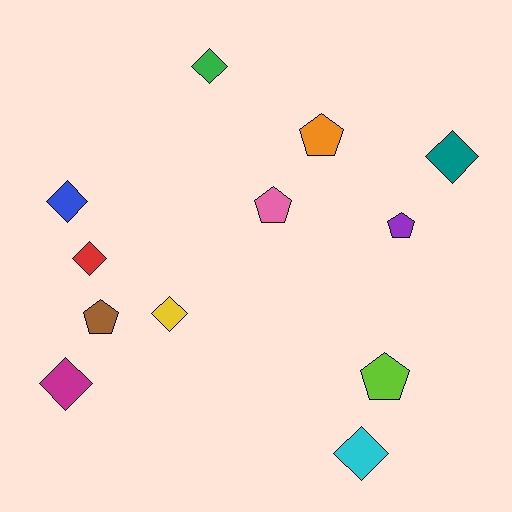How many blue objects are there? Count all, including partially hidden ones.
There is 1 blue object.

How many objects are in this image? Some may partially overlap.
There are 12 objects.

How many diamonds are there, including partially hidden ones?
There are 7 diamonds.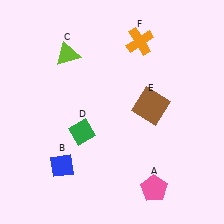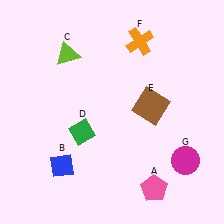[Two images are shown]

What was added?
A magenta circle (G) was added in Image 2.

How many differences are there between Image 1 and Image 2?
There is 1 difference between the two images.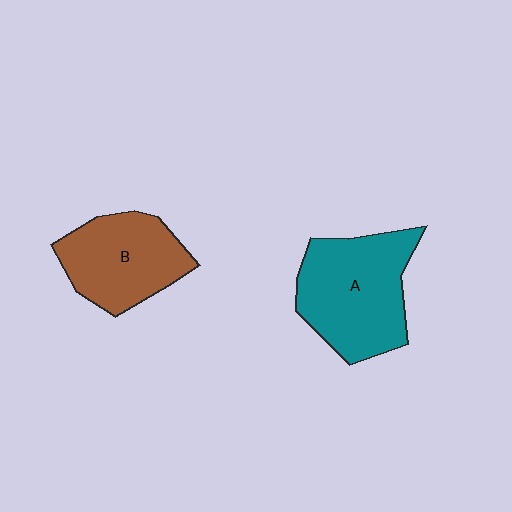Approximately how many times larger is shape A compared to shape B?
Approximately 1.3 times.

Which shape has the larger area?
Shape A (teal).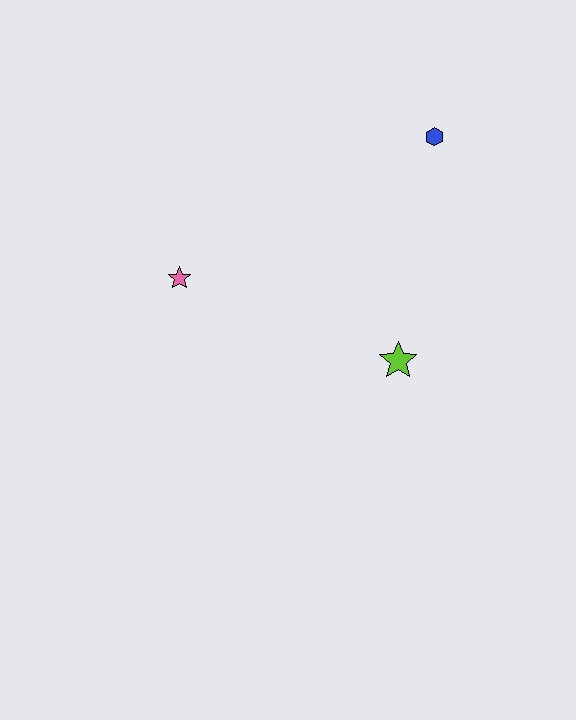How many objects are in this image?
There are 3 objects.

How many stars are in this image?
There are 2 stars.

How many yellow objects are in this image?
There are no yellow objects.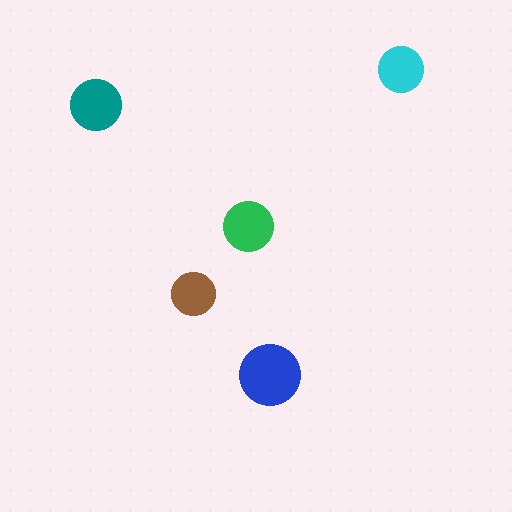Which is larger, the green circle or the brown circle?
The green one.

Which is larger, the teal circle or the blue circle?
The blue one.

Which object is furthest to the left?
The teal circle is leftmost.